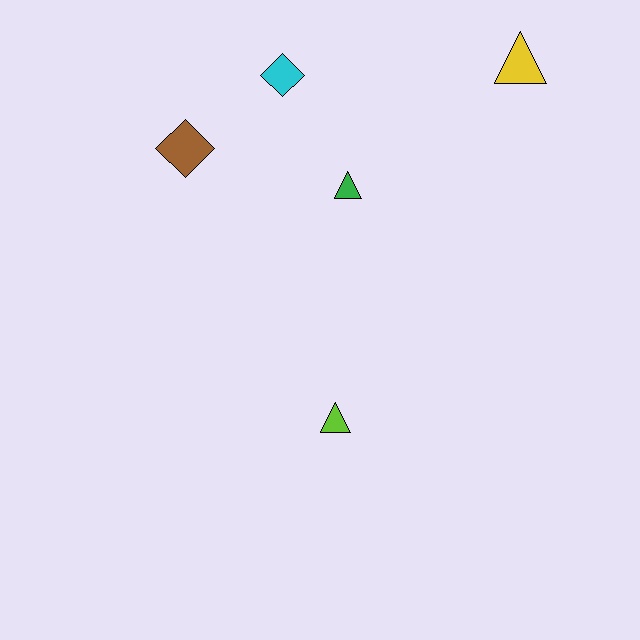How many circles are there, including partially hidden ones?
There are no circles.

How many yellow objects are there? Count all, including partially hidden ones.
There is 1 yellow object.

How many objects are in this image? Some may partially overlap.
There are 5 objects.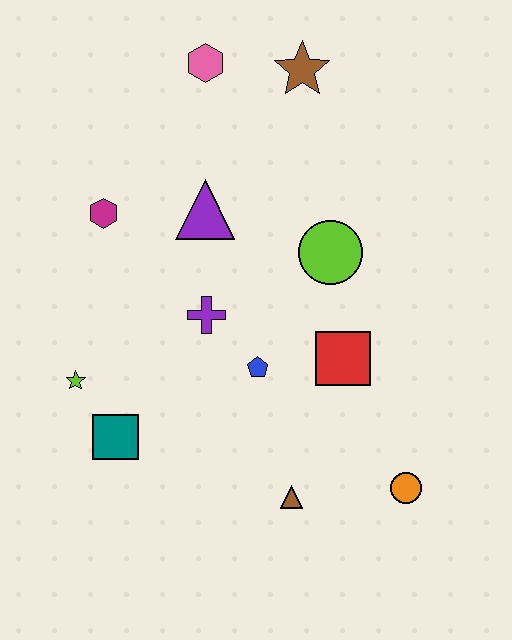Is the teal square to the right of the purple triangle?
No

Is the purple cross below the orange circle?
No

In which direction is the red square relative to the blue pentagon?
The red square is to the right of the blue pentagon.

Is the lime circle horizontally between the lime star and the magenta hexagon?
No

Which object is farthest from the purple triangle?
The orange circle is farthest from the purple triangle.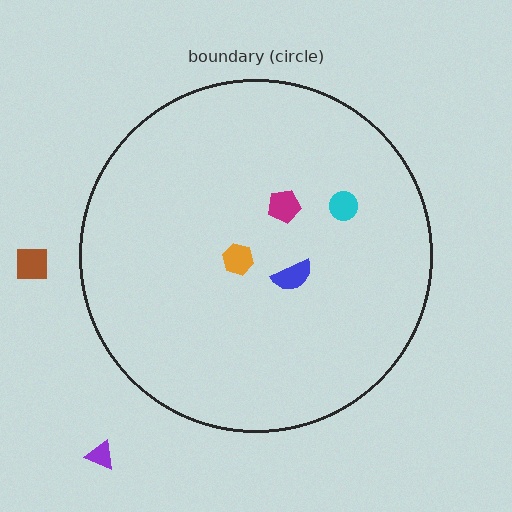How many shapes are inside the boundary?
4 inside, 2 outside.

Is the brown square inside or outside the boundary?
Outside.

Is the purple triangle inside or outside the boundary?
Outside.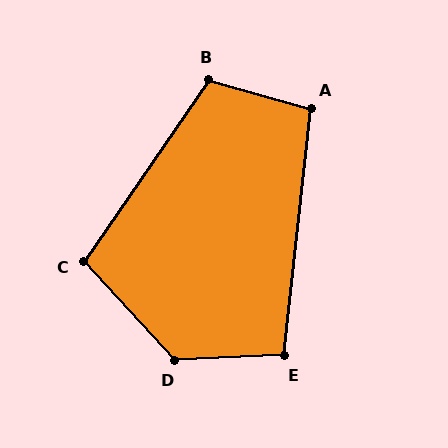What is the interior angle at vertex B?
Approximately 109 degrees (obtuse).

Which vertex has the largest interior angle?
D, at approximately 130 degrees.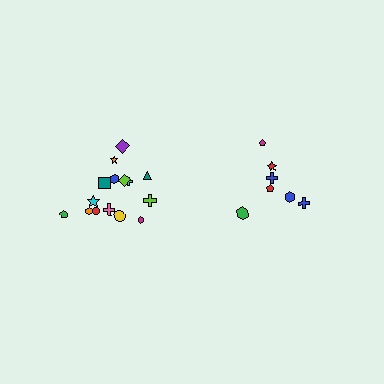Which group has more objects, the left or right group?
The left group.